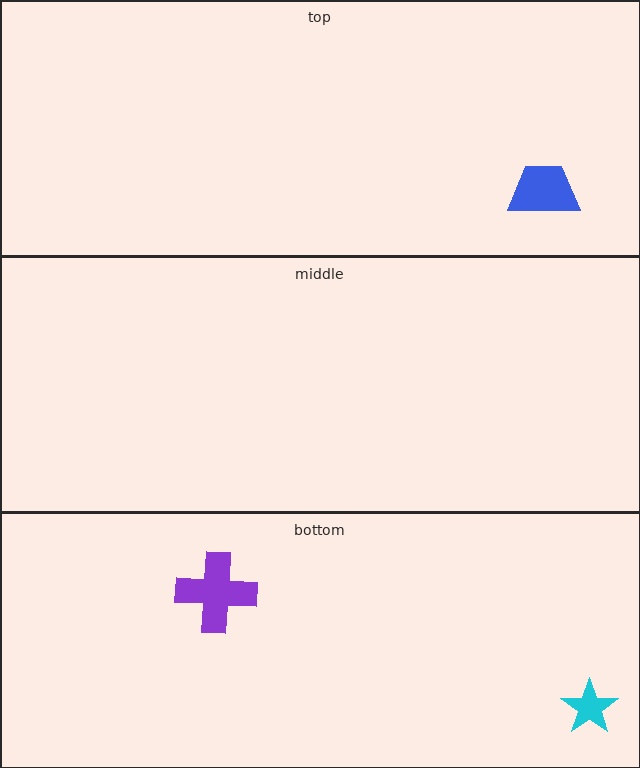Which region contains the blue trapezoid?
The top region.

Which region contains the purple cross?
The bottom region.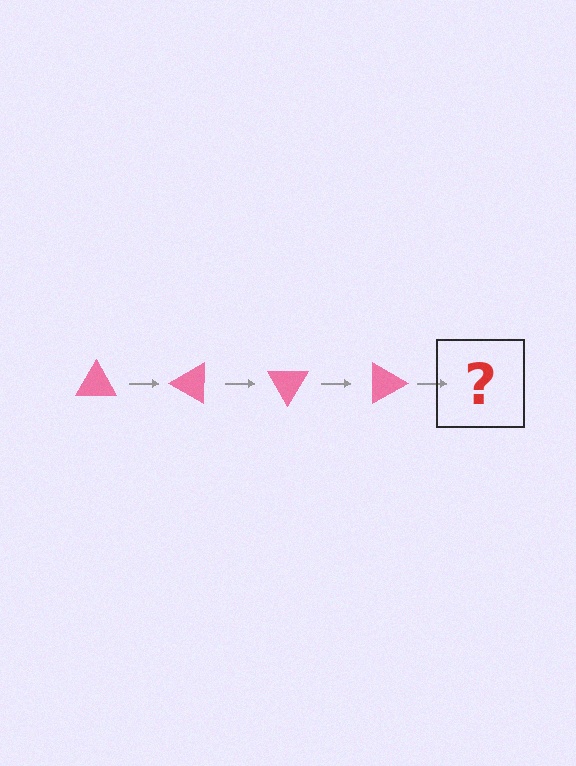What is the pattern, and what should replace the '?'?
The pattern is that the triangle rotates 30 degrees each step. The '?' should be a pink triangle rotated 120 degrees.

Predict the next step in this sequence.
The next step is a pink triangle rotated 120 degrees.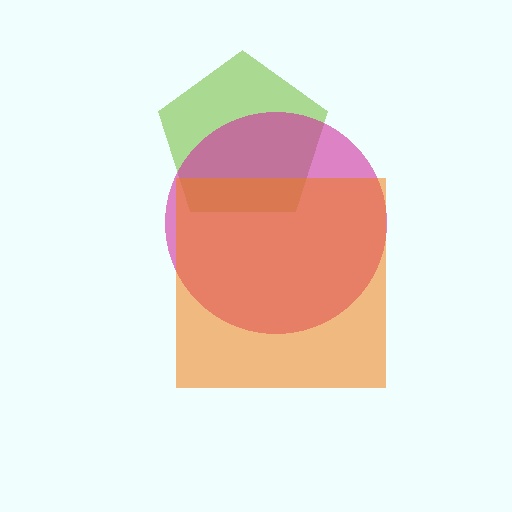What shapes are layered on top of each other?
The layered shapes are: a lime pentagon, a magenta circle, an orange square.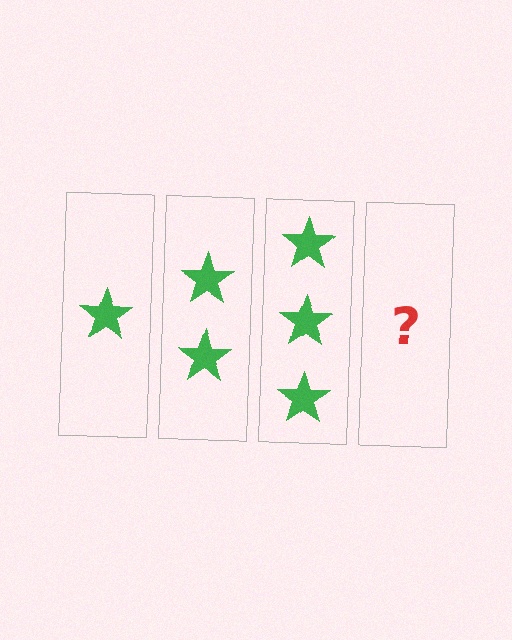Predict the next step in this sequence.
The next step is 4 stars.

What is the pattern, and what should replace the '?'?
The pattern is that each step adds one more star. The '?' should be 4 stars.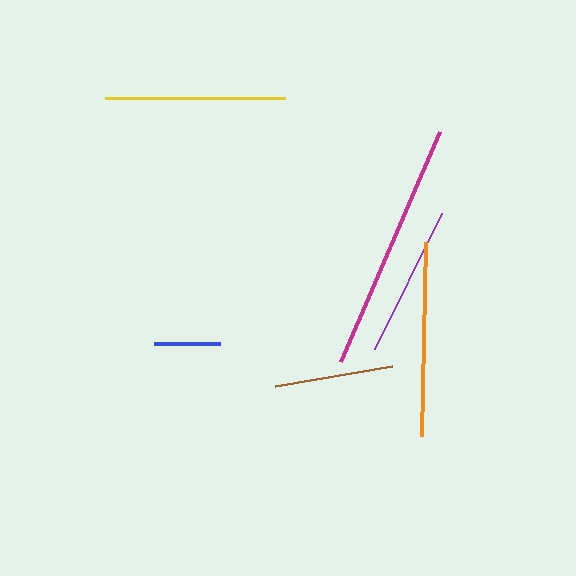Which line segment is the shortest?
The blue line is the shortest at approximately 66 pixels.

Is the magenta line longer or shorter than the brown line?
The magenta line is longer than the brown line.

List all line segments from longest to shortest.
From longest to shortest: magenta, orange, yellow, purple, brown, blue.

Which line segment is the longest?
The magenta line is the longest at approximately 251 pixels.